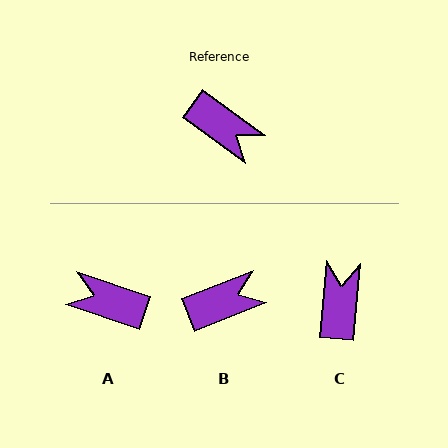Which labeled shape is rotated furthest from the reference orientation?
A, about 163 degrees away.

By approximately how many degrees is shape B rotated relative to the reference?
Approximately 58 degrees counter-clockwise.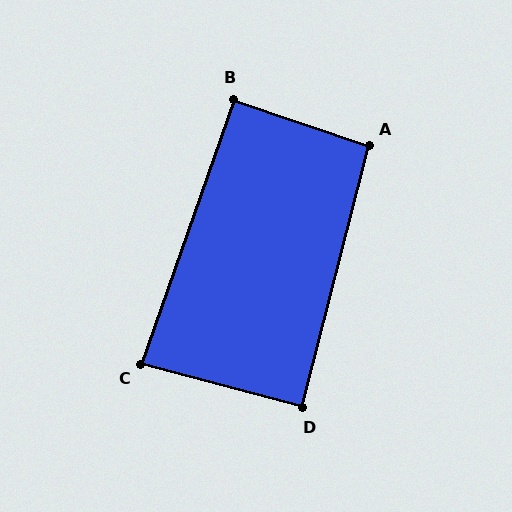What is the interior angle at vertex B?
Approximately 91 degrees (approximately right).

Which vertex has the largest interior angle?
A, at approximately 94 degrees.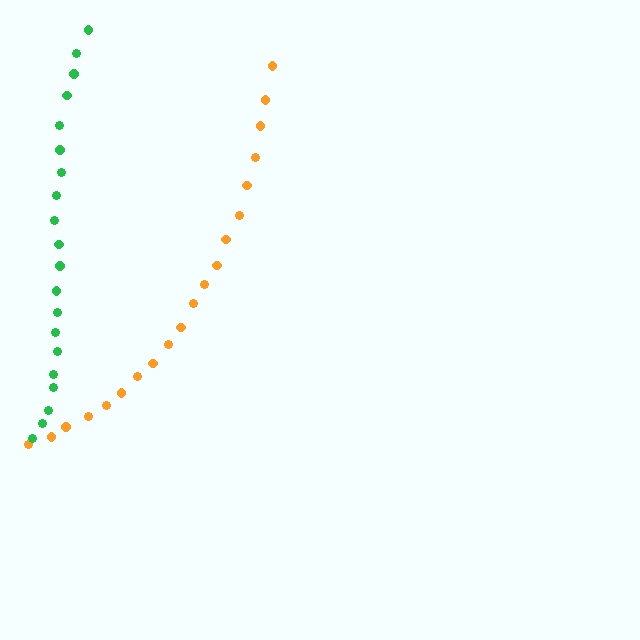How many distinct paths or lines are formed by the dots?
There are 2 distinct paths.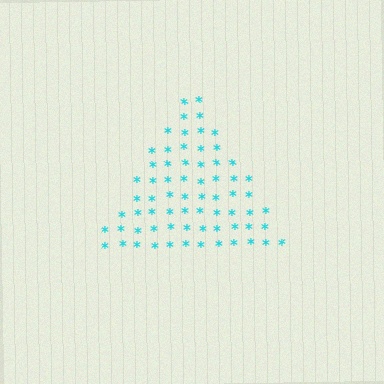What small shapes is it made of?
It is made of small asterisks.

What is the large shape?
The large shape is a triangle.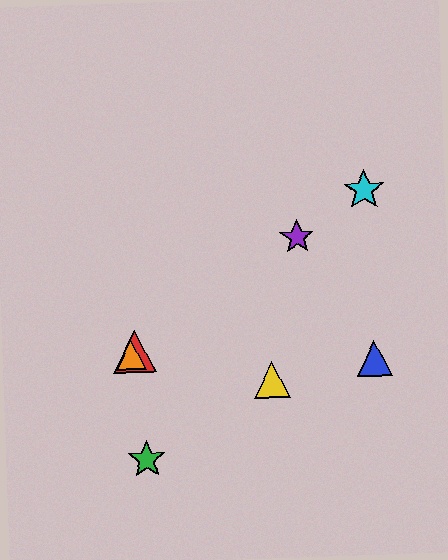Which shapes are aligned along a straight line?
The red triangle, the purple star, the orange triangle, the cyan star are aligned along a straight line.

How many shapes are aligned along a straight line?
4 shapes (the red triangle, the purple star, the orange triangle, the cyan star) are aligned along a straight line.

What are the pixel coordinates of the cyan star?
The cyan star is at (364, 190).